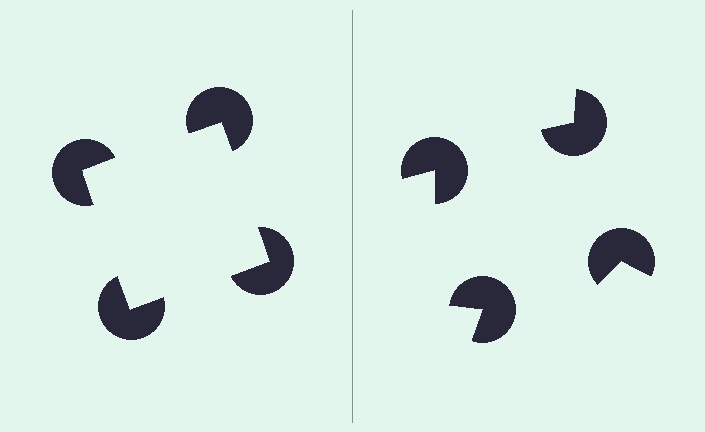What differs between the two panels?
The pac-man discs are positioned identically on both sides; only the wedge orientations differ. On the left they align to a square; on the right they are misaligned.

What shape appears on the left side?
An illusory square.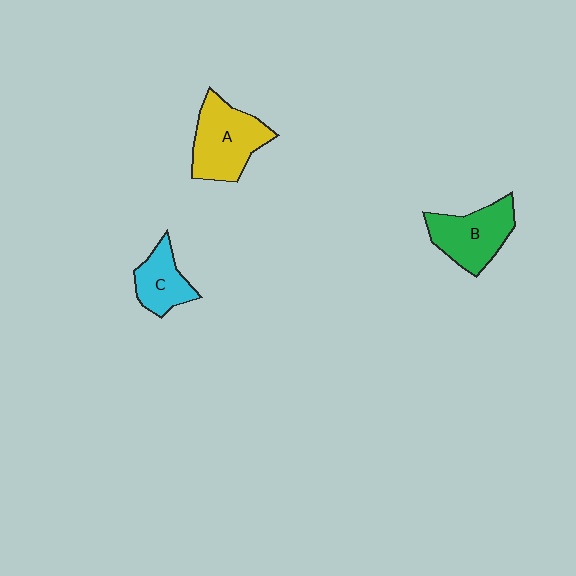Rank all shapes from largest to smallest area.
From largest to smallest: A (yellow), B (green), C (cyan).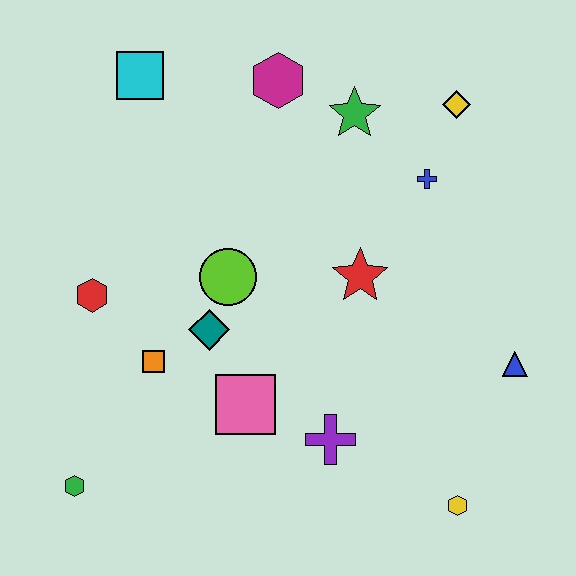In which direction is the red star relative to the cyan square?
The red star is to the right of the cyan square.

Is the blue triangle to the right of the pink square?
Yes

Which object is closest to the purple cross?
The pink square is closest to the purple cross.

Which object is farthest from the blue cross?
The green hexagon is farthest from the blue cross.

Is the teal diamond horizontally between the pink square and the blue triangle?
No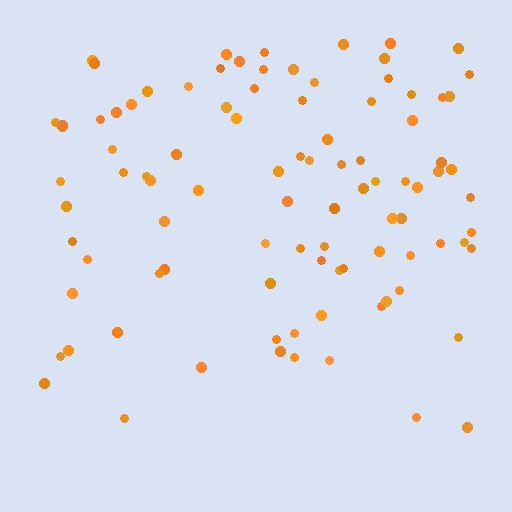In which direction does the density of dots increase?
From bottom to top, with the top side densest.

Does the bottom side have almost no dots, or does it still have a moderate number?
Still a moderate number, just noticeably fewer than the top.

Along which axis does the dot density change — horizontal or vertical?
Vertical.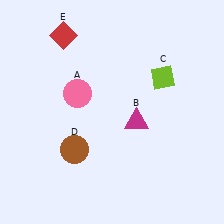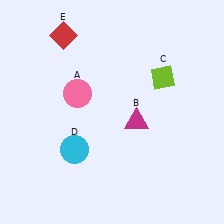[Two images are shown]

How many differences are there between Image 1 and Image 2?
There is 1 difference between the two images.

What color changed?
The circle (D) changed from brown in Image 1 to cyan in Image 2.